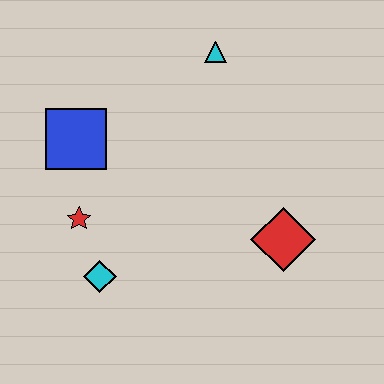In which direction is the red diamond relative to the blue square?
The red diamond is to the right of the blue square.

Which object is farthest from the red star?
The cyan triangle is farthest from the red star.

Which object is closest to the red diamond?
The cyan diamond is closest to the red diamond.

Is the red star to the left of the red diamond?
Yes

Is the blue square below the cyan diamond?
No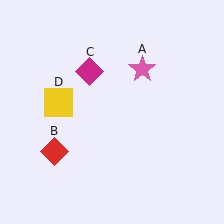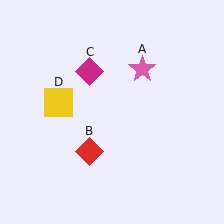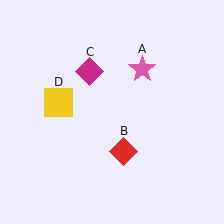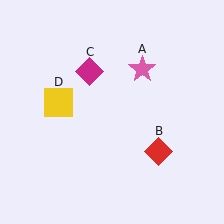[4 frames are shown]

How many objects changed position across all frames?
1 object changed position: red diamond (object B).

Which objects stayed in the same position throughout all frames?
Pink star (object A) and magenta diamond (object C) and yellow square (object D) remained stationary.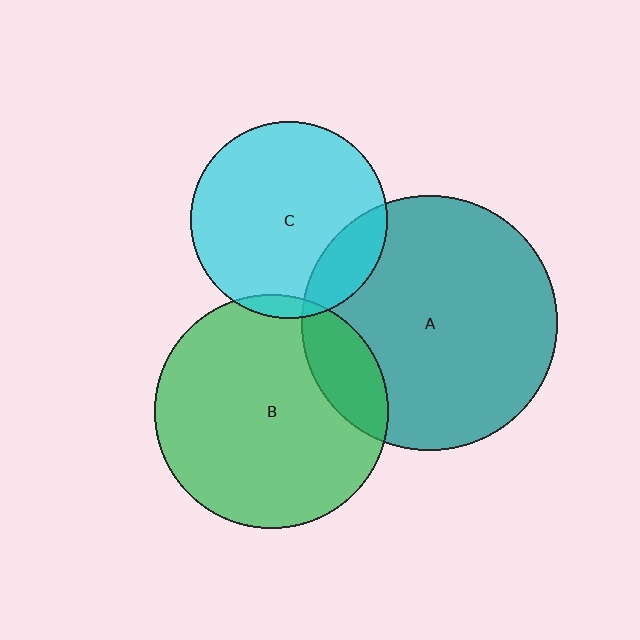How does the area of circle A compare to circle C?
Approximately 1.7 times.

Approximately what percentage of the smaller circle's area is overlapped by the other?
Approximately 15%.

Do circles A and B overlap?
Yes.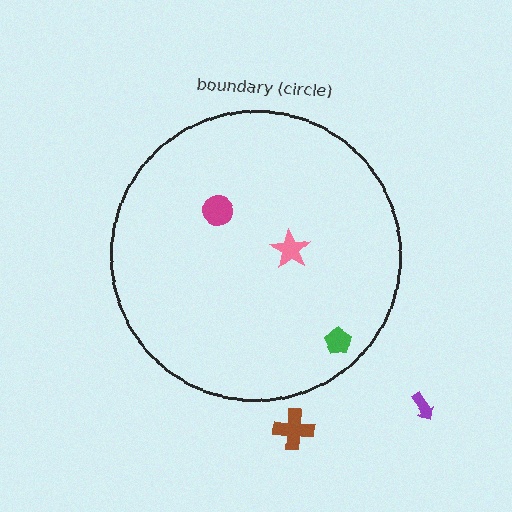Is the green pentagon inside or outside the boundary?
Inside.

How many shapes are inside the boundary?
3 inside, 2 outside.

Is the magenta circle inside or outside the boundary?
Inside.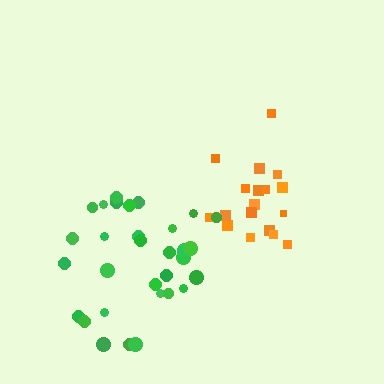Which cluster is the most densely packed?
Orange.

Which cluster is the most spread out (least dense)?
Green.